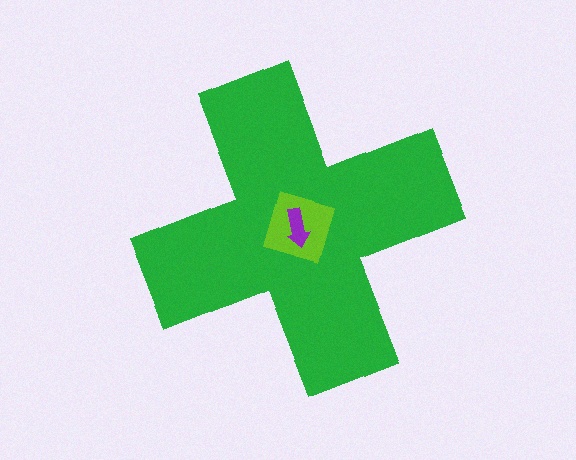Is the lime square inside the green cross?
Yes.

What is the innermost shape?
The purple arrow.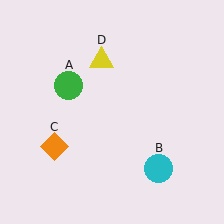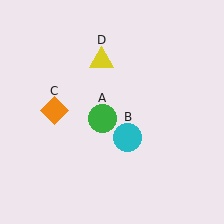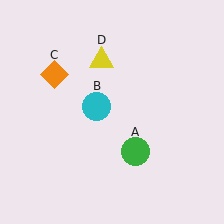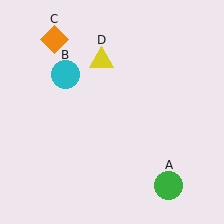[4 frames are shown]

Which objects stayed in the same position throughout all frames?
Yellow triangle (object D) remained stationary.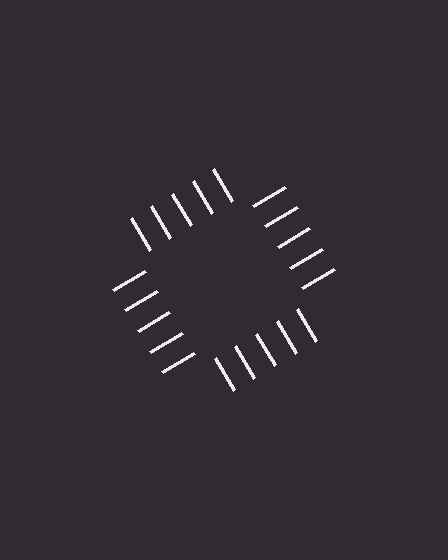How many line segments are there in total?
20 — 5 along each of the 4 edges.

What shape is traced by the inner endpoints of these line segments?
An illusory square — the line segments terminate on its edges but no continuous stroke is drawn.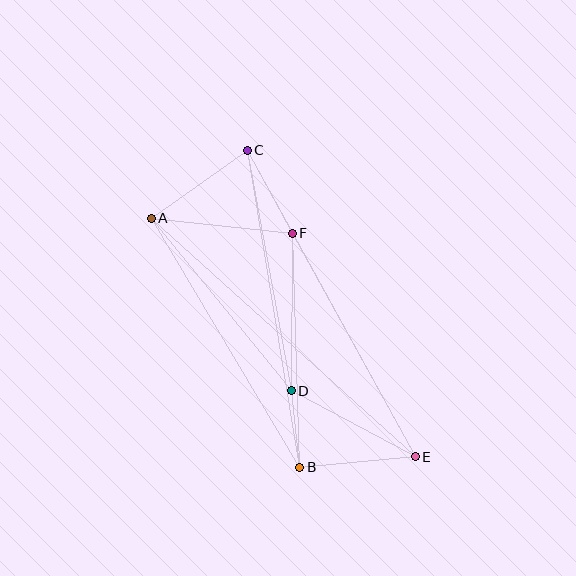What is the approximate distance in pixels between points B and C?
The distance between B and C is approximately 321 pixels.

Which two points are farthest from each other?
Points A and E are farthest from each other.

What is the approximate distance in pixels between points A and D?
The distance between A and D is approximately 222 pixels.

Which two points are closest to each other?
Points B and D are closest to each other.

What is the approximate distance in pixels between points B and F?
The distance between B and F is approximately 234 pixels.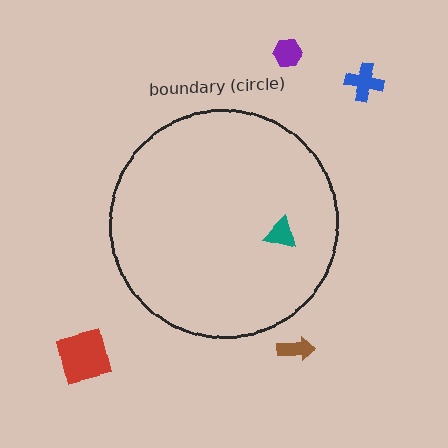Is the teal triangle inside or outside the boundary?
Inside.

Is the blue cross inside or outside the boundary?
Outside.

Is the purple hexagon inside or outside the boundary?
Outside.